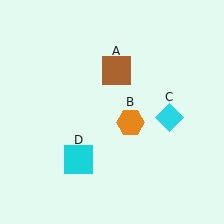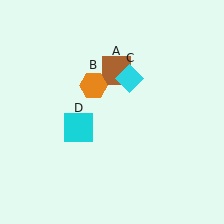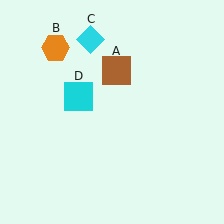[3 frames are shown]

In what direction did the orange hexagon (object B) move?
The orange hexagon (object B) moved up and to the left.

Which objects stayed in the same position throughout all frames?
Brown square (object A) remained stationary.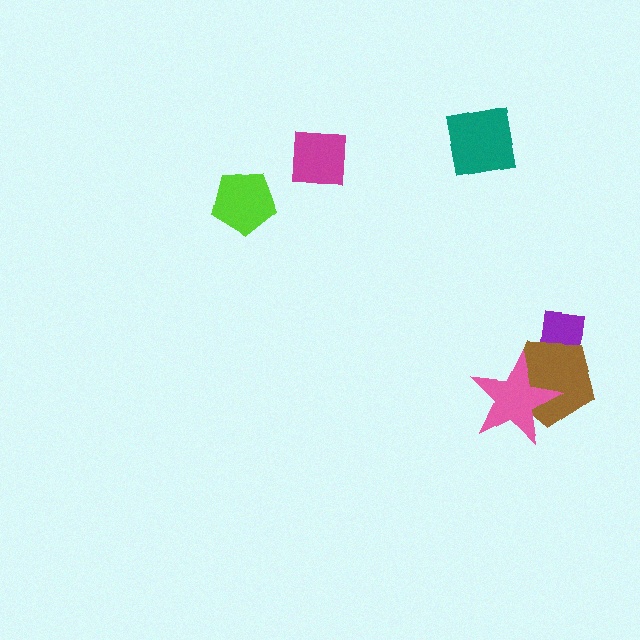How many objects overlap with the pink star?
1 object overlaps with the pink star.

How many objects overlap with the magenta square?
0 objects overlap with the magenta square.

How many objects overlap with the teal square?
0 objects overlap with the teal square.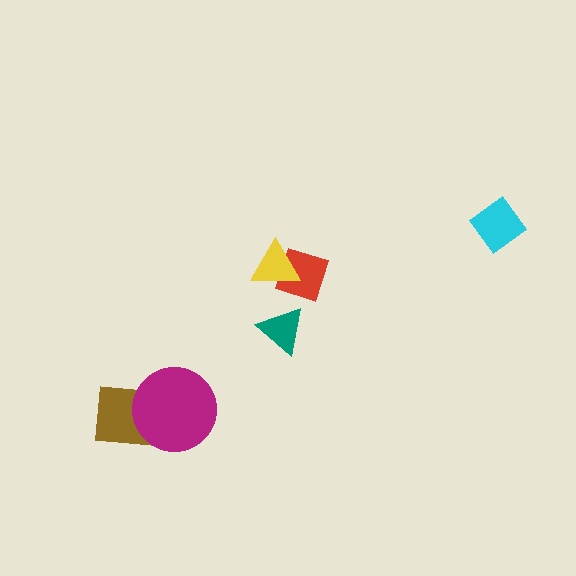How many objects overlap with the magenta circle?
1 object overlaps with the magenta circle.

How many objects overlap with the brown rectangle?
1 object overlaps with the brown rectangle.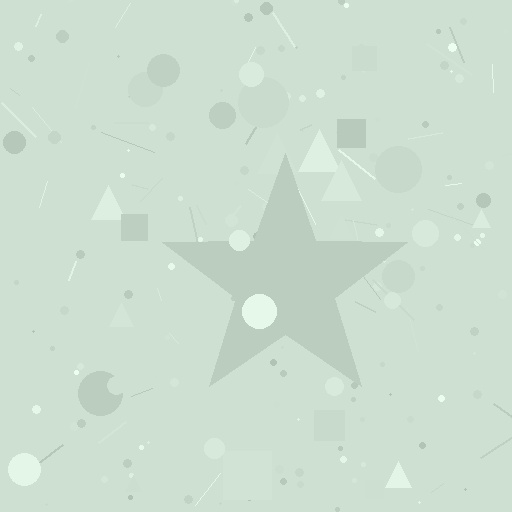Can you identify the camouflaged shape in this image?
The camouflaged shape is a star.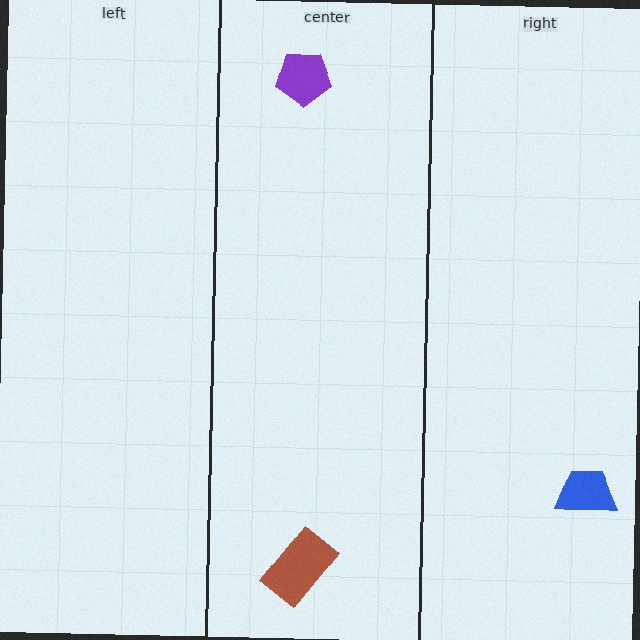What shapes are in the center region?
The purple pentagon, the brown rectangle.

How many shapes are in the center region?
2.